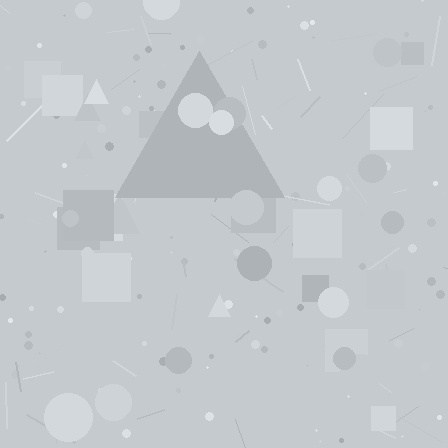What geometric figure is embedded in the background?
A triangle is embedded in the background.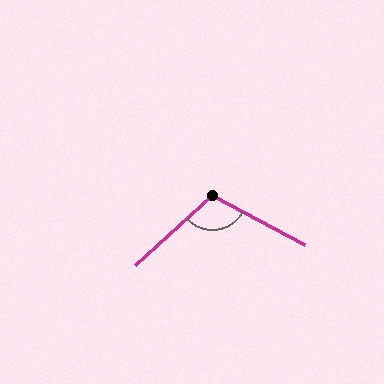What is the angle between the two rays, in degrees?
Approximately 110 degrees.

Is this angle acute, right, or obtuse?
It is obtuse.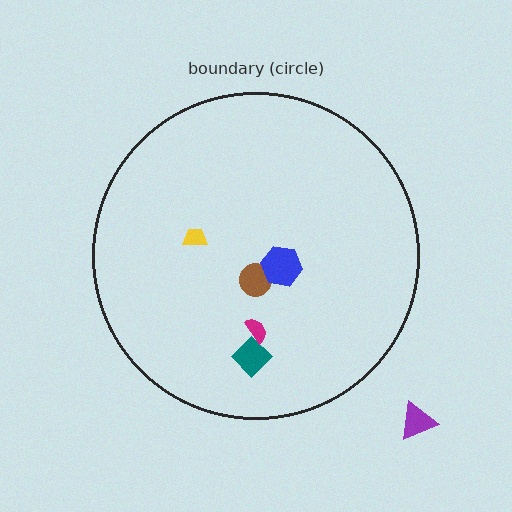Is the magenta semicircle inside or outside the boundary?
Inside.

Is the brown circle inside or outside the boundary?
Inside.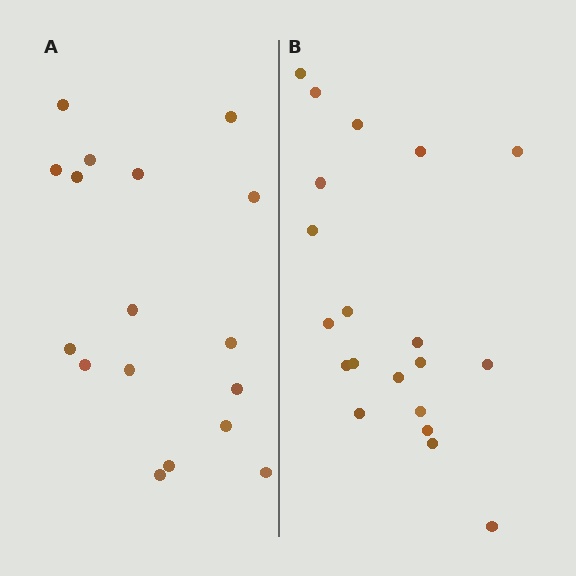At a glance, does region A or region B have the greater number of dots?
Region B (the right region) has more dots.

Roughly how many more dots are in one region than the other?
Region B has just a few more — roughly 2 or 3 more dots than region A.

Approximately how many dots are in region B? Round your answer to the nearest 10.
About 20 dots.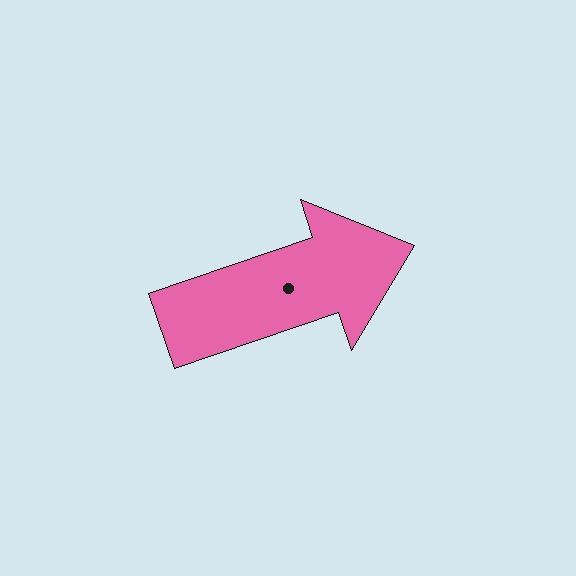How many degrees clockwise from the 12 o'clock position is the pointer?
Approximately 71 degrees.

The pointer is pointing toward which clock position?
Roughly 2 o'clock.